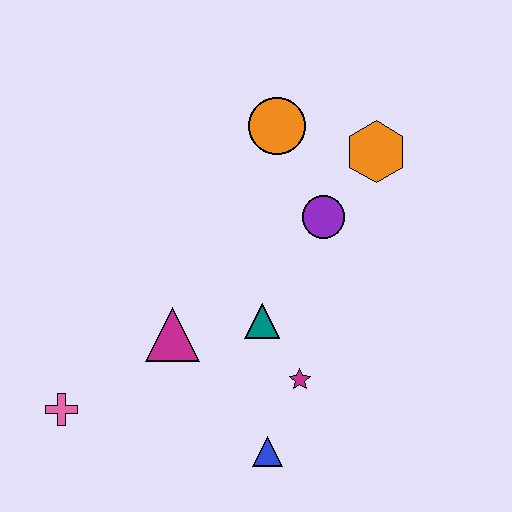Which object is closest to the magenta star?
The teal triangle is closest to the magenta star.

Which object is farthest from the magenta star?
The orange circle is farthest from the magenta star.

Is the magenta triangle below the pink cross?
No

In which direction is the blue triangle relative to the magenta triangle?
The blue triangle is below the magenta triangle.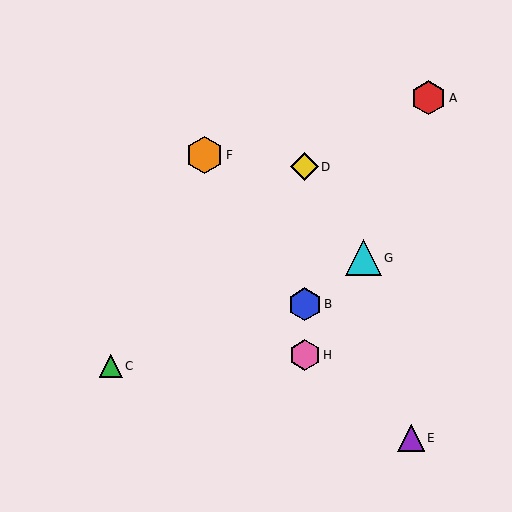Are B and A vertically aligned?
No, B is at x≈305 and A is at x≈429.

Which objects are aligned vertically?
Objects B, D, H are aligned vertically.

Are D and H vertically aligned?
Yes, both are at x≈305.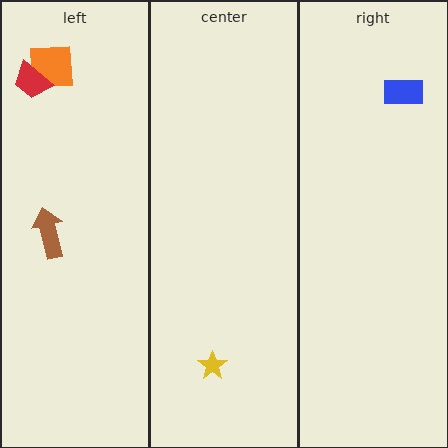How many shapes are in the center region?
1.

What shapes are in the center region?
The yellow star.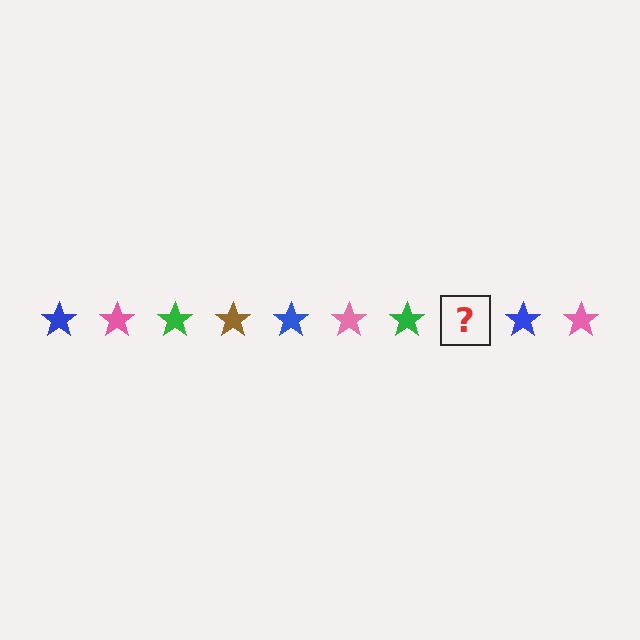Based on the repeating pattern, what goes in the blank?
The blank should be a brown star.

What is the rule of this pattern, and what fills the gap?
The rule is that the pattern cycles through blue, pink, green, brown stars. The gap should be filled with a brown star.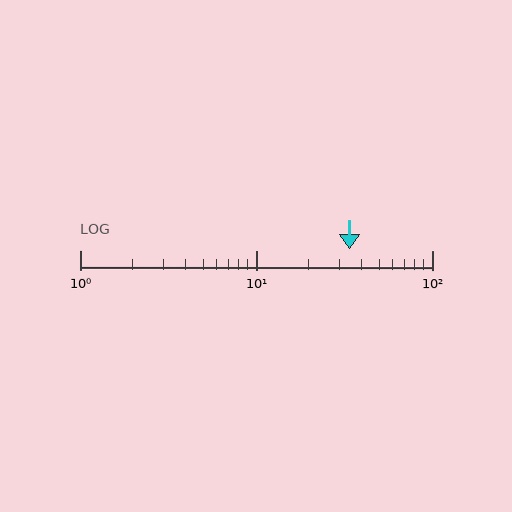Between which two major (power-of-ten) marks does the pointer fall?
The pointer is between 10 and 100.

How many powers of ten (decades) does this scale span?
The scale spans 2 decades, from 1 to 100.